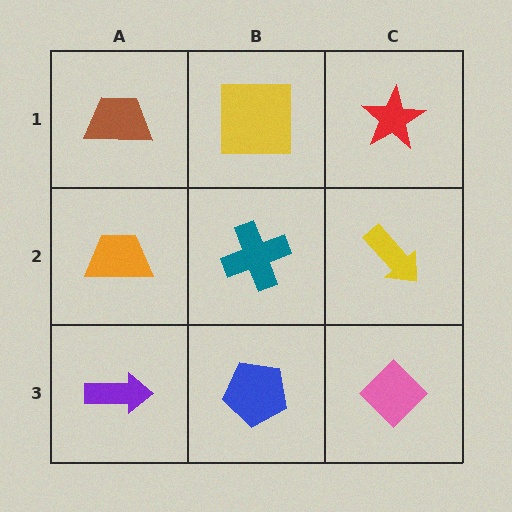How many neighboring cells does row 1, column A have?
2.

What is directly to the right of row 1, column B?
A red star.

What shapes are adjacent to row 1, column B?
A teal cross (row 2, column B), a brown trapezoid (row 1, column A), a red star (row 1, column C).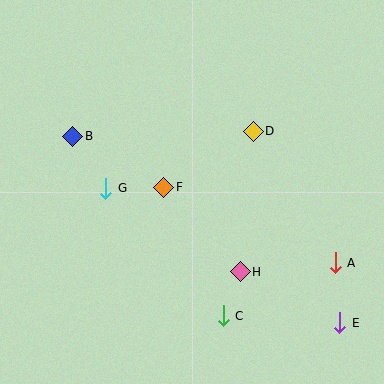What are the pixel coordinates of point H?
Point H is at (240, 272).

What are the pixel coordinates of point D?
Point D is at (253, 131).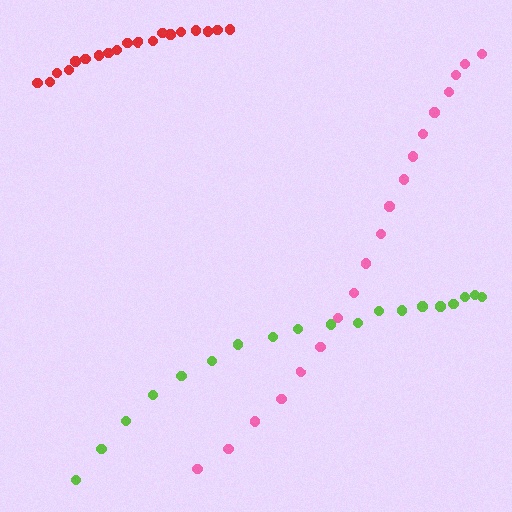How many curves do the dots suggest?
There are 3 distinct paths.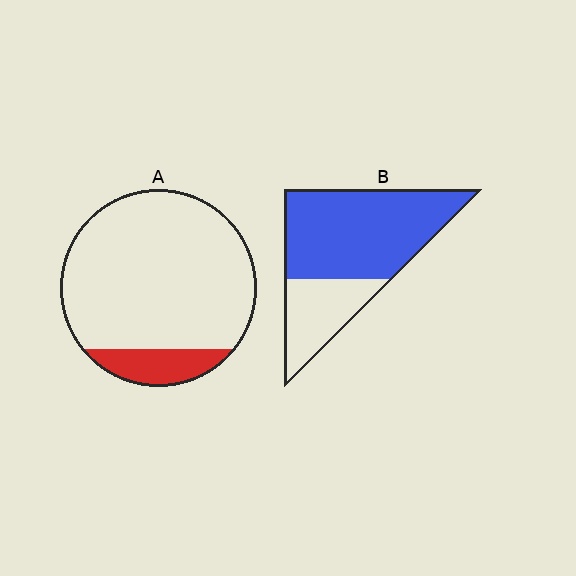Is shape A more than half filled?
No.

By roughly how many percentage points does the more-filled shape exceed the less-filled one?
By roughly 55 percentage points (B over A).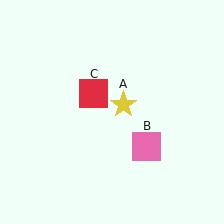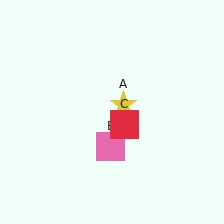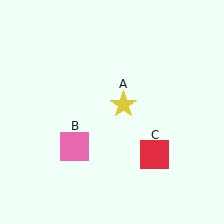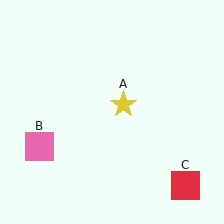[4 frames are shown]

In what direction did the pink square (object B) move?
The pink square (object B) moved left.